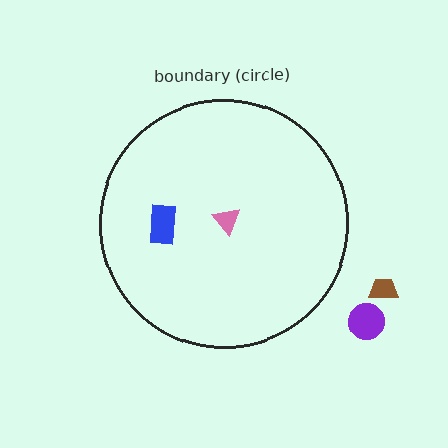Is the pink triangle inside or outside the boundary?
Inside.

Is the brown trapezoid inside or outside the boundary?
Outside.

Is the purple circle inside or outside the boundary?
Outside.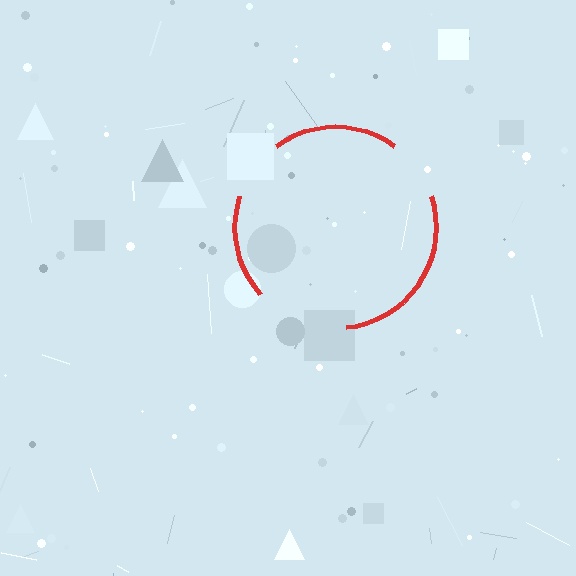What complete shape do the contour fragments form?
The contour fragments form a circle.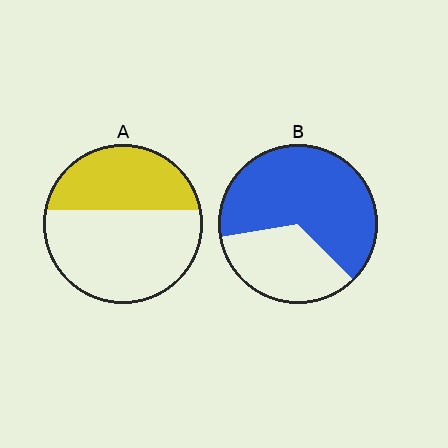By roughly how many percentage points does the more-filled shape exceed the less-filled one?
By roughly 25 percentage points (B over A).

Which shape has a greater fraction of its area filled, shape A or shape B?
Shape B.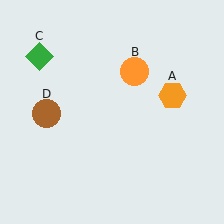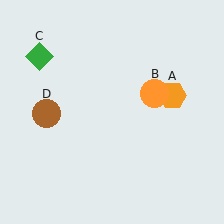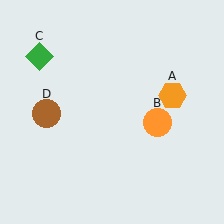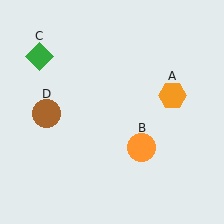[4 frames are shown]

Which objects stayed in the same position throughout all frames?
Orange hexagon (object A) and green diamond (object C) and brown circle (object D) remained stationary.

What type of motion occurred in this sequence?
The orange circle (object B) rotated clockwise around the center of the scene.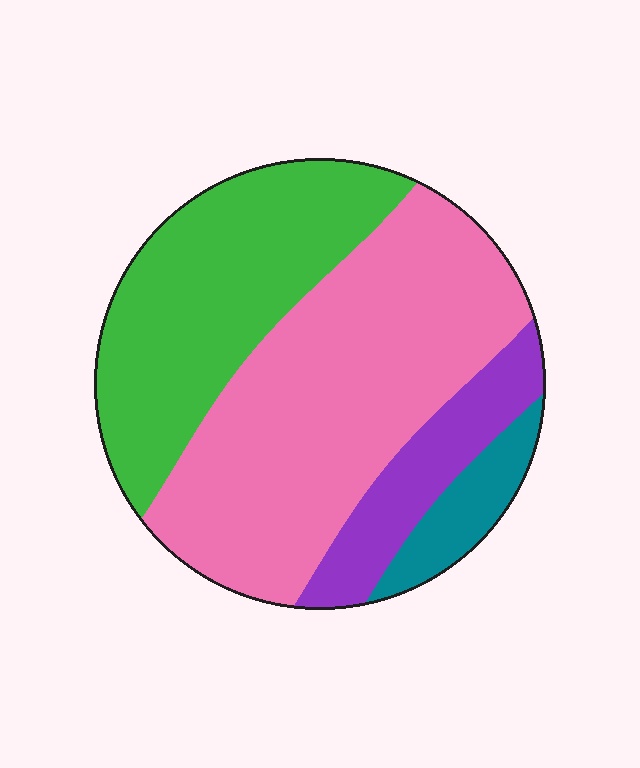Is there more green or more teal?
Green.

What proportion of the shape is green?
Green takes up between a quarter and a half of the shape.